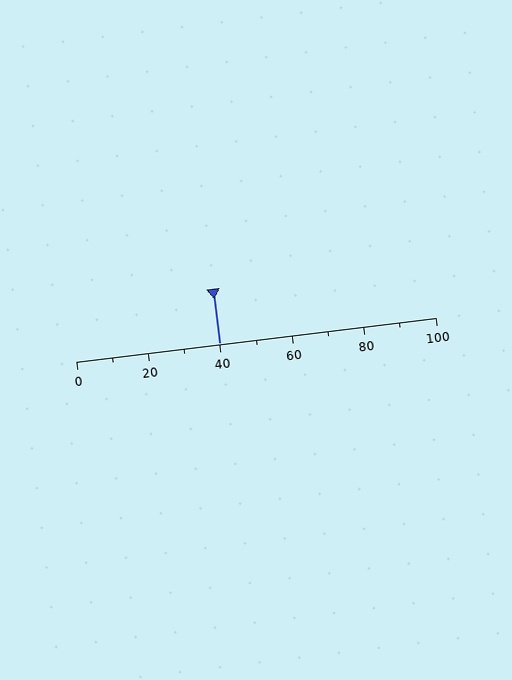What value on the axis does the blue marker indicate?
The marker indicates approximately 40.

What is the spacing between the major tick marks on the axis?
The major ticks are spaced 20 apart.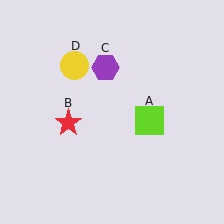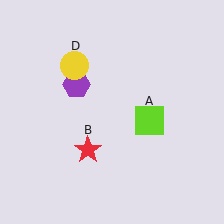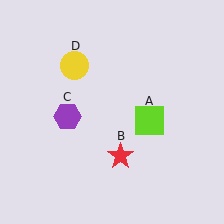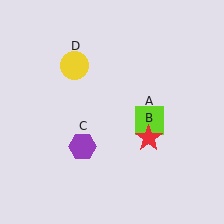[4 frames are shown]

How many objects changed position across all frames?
2 objects changed position: red star (object B), purple hexagon (object C).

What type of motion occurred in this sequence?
The red star (object B), purple hexagon (object C) rotated counterclockwise around the center of the scene.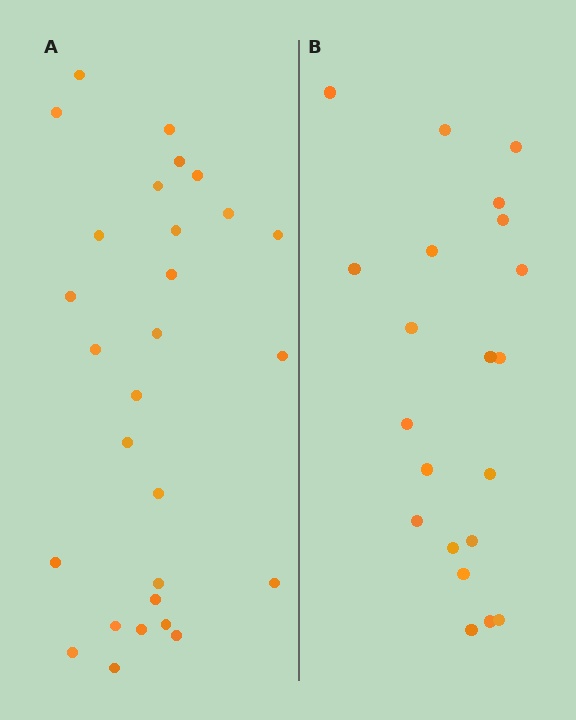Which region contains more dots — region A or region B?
Region A (the left region) has more dots.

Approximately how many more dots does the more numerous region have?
Region A has roughly 8 or so more dots than region B.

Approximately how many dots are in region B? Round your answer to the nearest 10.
About 20 dots. (The exact count is 21, which rounds to 20.)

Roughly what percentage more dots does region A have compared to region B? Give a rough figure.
About 35% more.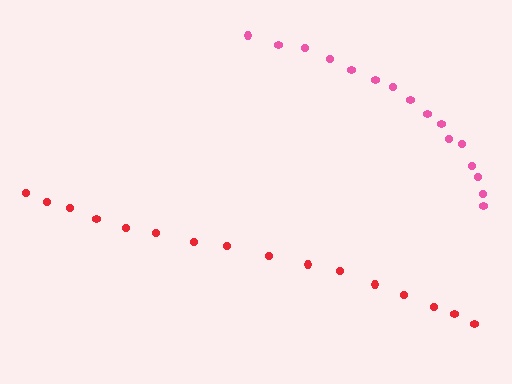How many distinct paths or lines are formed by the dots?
There are 2 distinct paths.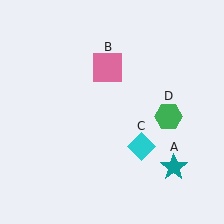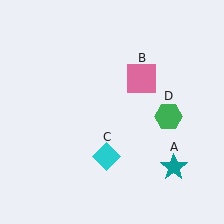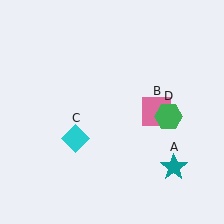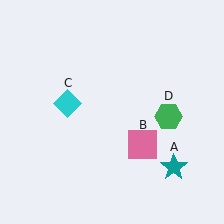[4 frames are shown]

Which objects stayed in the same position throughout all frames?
Teal star (object A) and green hexagon (object D) remained stationary.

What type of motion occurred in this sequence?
The pink square (object B), cyan diamond (object C) rotated clockwise around the center of the scene.